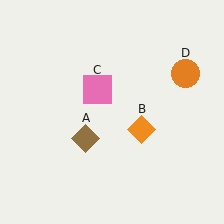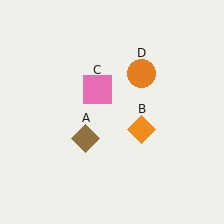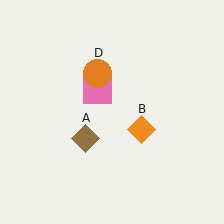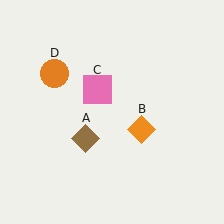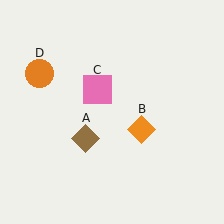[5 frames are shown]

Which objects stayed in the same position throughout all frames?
Brown diamond (object A) and orange diamond (object B) and pink square (object C) remained stationary.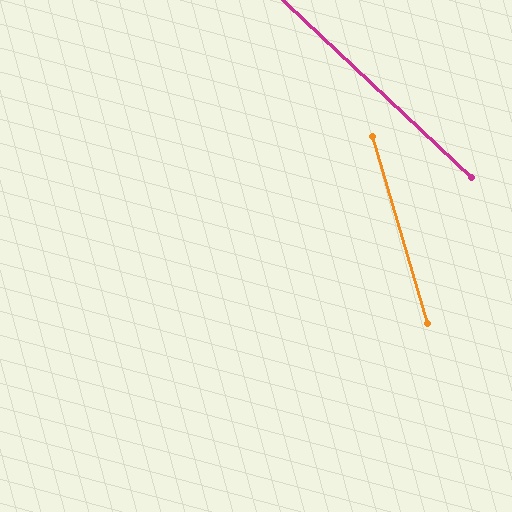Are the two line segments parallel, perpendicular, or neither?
Neither parallel nor perpendicular — they differ by about 30°.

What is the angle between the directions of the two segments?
Approximately 30 degrees.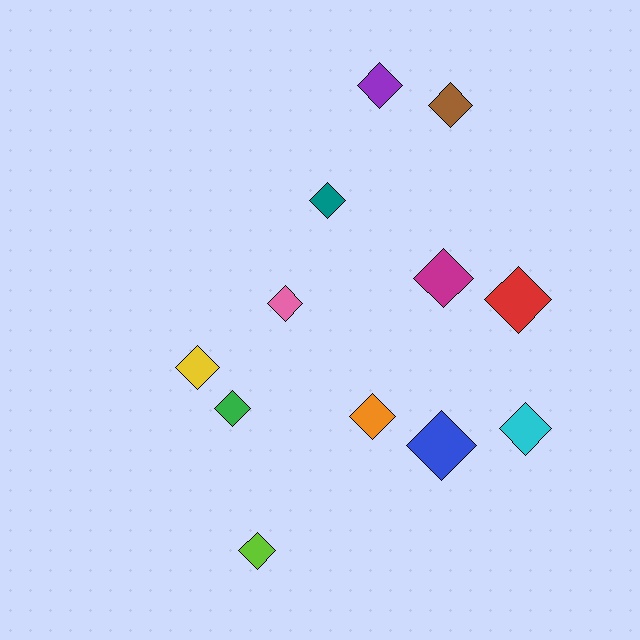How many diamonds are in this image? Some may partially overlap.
There are 12 diamonds.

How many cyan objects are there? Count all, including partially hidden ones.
There is 1 cyan object.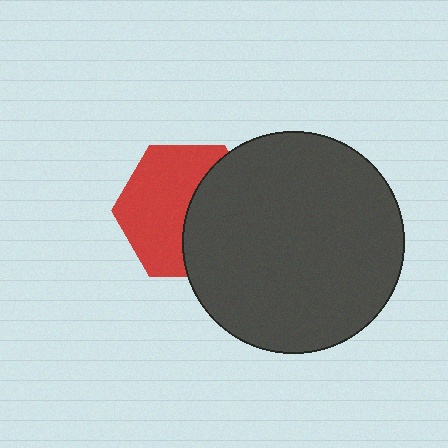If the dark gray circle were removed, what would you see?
You would see the complete red hexagon.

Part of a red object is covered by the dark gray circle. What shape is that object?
It is a hexagon.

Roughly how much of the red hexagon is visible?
About half of it is visible (roughly 56%).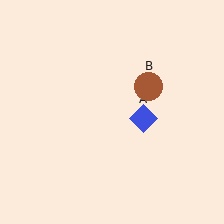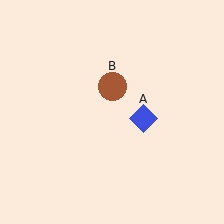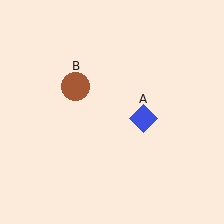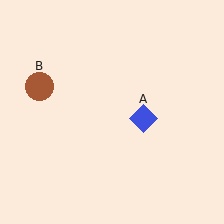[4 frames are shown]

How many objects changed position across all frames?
1 object changed position: brown circle (object B).